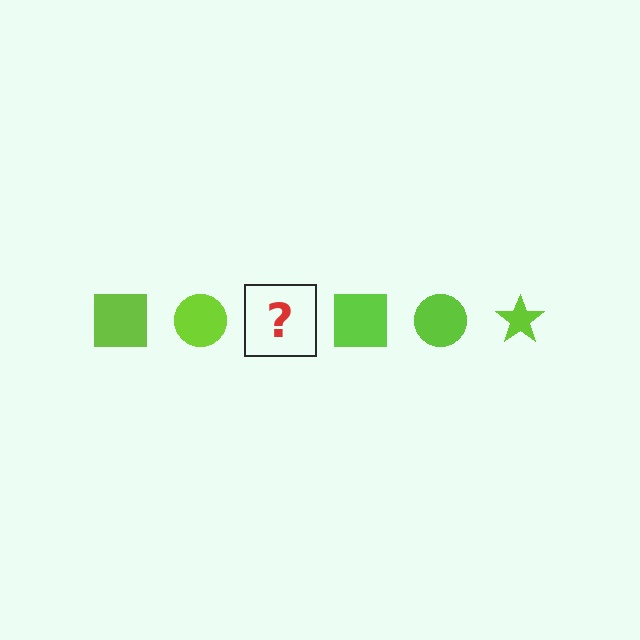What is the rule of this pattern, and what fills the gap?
The rule is that the pattern cycles through square, circle, star shapes in lime. The gap should be filled with a lime star.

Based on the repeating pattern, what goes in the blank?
The blank should be a lime star.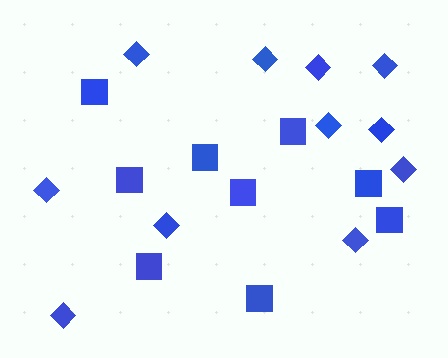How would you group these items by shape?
There are 2 groups: one group of squares (9) and one group of diamonds (11).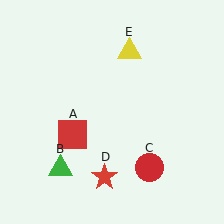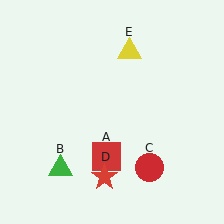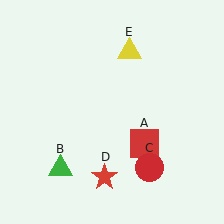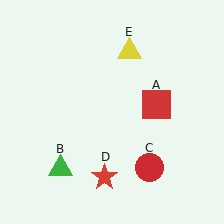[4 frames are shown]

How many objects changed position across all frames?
1 object changed position: red square (object A).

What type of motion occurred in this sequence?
The red square (object A) rotated counterclockwise around the center of the scene.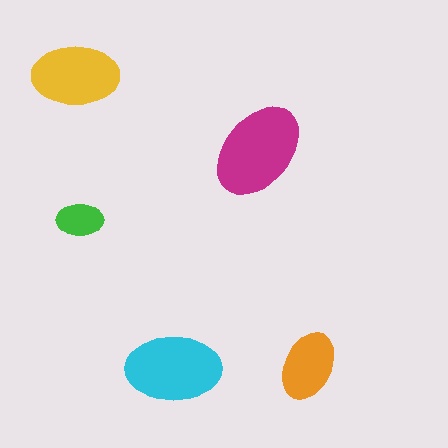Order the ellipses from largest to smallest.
the magenta one, the cyan one, the yellow one, the orange one, the green one.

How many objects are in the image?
There are 5 objects in the image.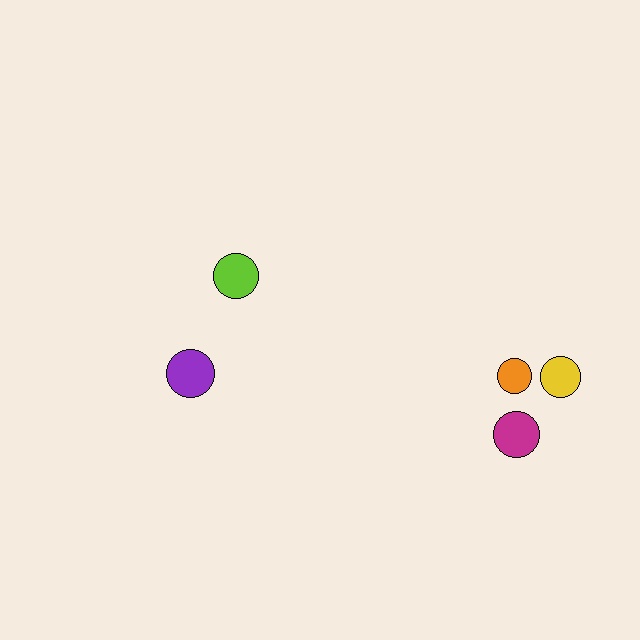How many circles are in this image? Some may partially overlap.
There are 5 circles.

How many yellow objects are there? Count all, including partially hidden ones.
There is 1 yellow object.